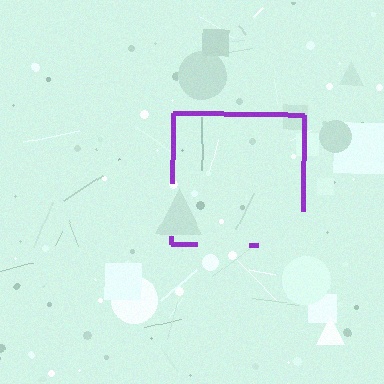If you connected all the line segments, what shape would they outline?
They would outline a square.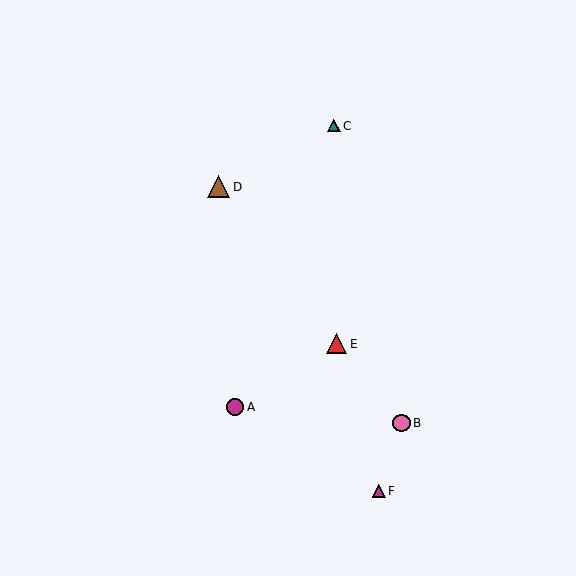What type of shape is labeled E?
Shape E is a red triangle.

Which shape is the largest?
The brown triangle (labeled D) is the largest.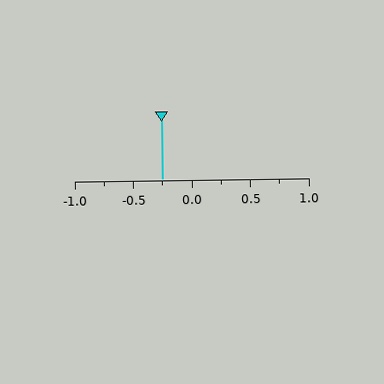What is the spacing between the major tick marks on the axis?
The major ticks are spaced 0.5 apart.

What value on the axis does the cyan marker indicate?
The marker indicates approximately -0.25.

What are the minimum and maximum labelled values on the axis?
The axis runs from -1.0 to 1.0.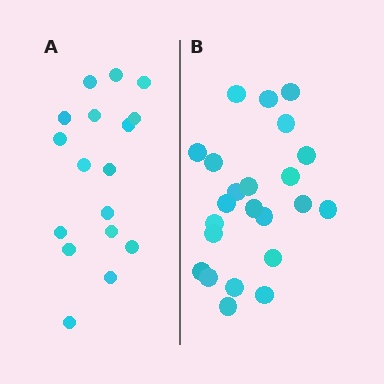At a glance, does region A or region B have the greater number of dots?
Region B (the right region) has more dots.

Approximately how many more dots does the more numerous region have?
Region B has about 6 more dots than region A.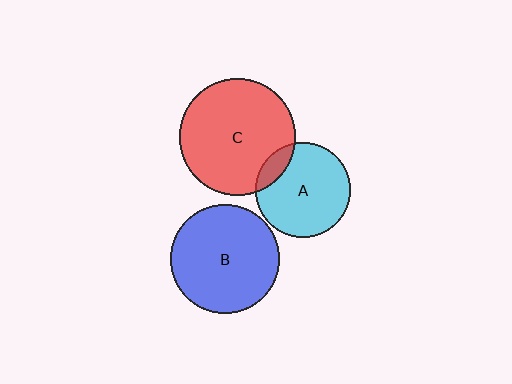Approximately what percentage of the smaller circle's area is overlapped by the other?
Approximately 15%.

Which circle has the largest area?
Circle C (red).